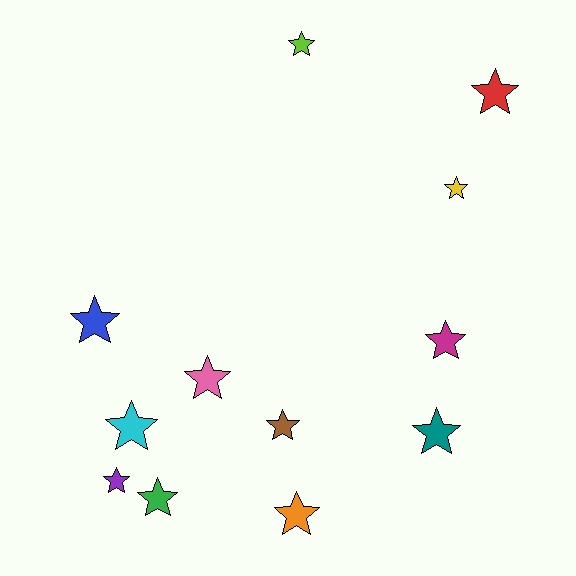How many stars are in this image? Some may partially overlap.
There are 12 stars.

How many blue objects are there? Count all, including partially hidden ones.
There is 1 blue object.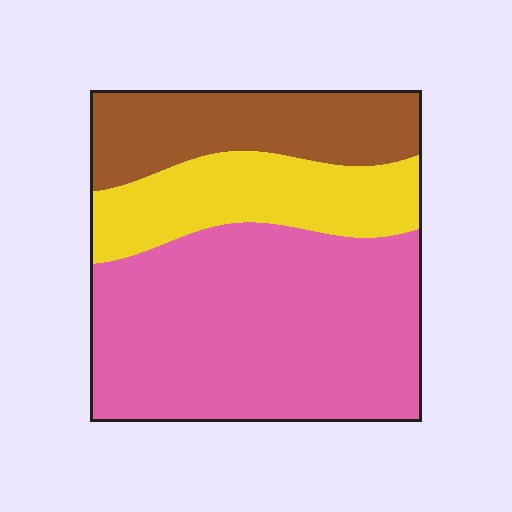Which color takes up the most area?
Pink, at roughly 55%.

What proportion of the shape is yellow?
Yellow covers 22% of the shape.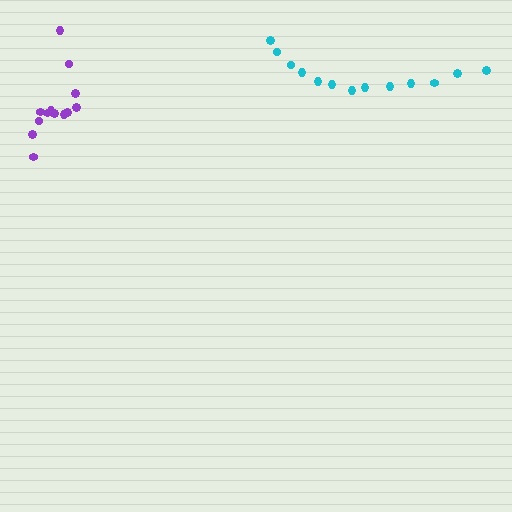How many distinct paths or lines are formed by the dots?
There are 2 distinct paths.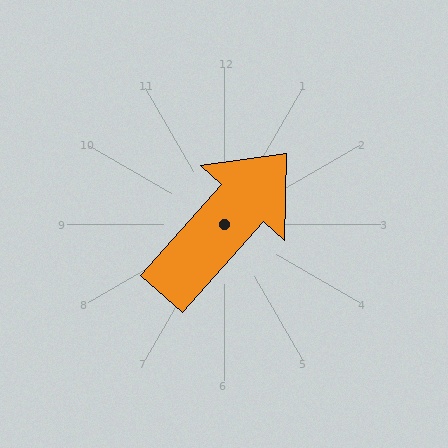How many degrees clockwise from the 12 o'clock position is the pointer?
Approximately 42 degrees.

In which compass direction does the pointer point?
Northeast.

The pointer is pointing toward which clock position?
Roughly 1 o'clock.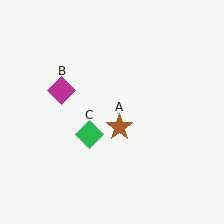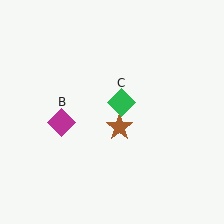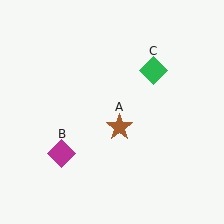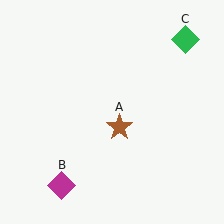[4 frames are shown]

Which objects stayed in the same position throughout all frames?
Brown star (object A) remained stationary.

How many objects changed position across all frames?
2 objects changed position: magenta diamond (object B), green diamond (object C).